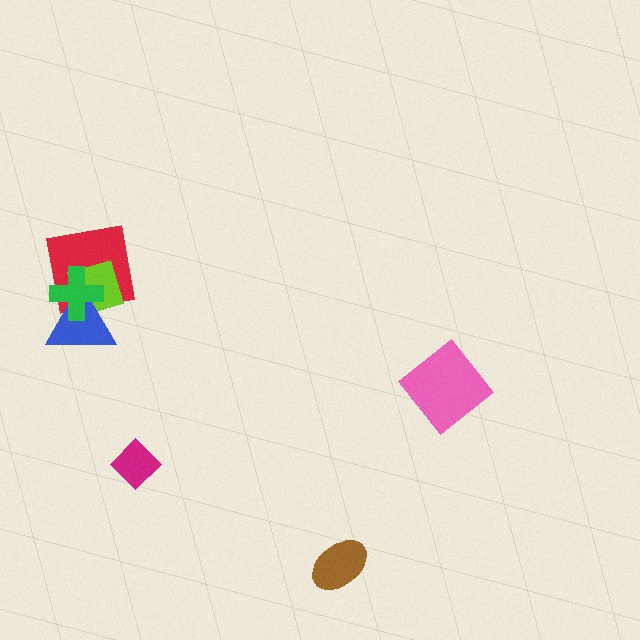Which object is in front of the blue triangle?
The green cross is in front of the blue triangle.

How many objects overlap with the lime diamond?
3 objects overlap with the lime diamond.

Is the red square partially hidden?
Yes, it is partially covered by another shape.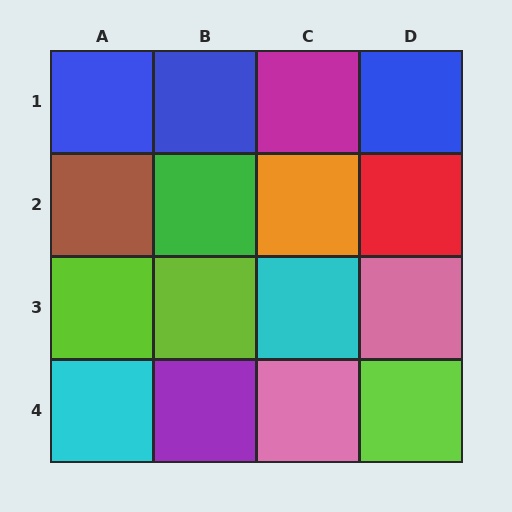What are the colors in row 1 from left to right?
Blue, blue, magenta, blue.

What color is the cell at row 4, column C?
Pink.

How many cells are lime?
3 cells are lime.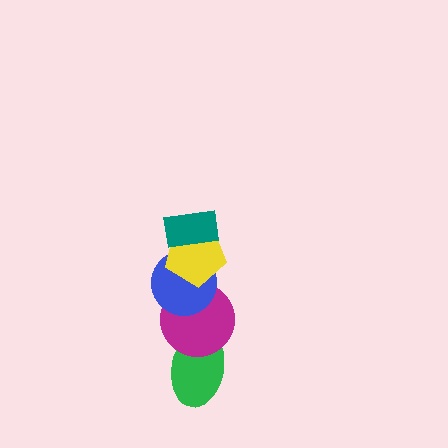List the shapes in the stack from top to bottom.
From top to bottom: the teal rectangle, the yellow pentagon, the blue circle, the magenta circle, the green ellipse.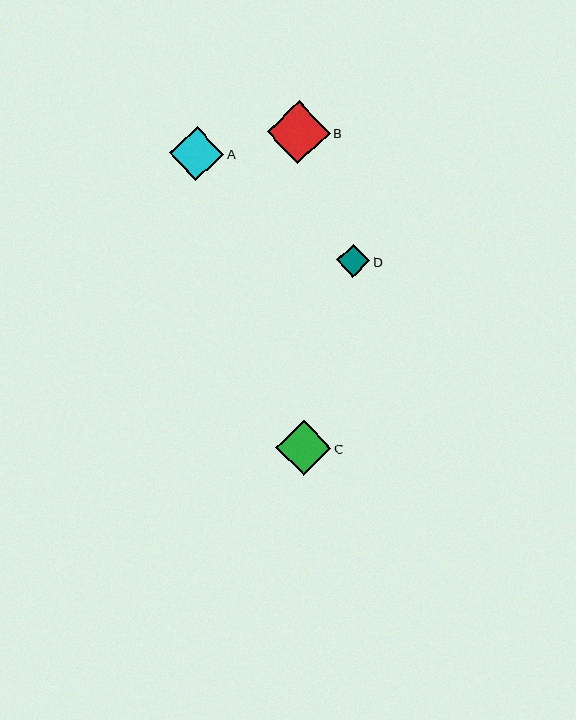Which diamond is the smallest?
Diamond D is the smallest with a size of approximately 33 pixels.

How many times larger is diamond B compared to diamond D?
Diamond B is approximately 1.9 times the size of diamond D.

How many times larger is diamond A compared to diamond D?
Diamond A is approximately 1.6 times the size of diamond D.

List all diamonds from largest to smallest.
From largest to smallest: B, C, A, D.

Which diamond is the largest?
Diamond B is the largest with a size of approximately 62 pixels.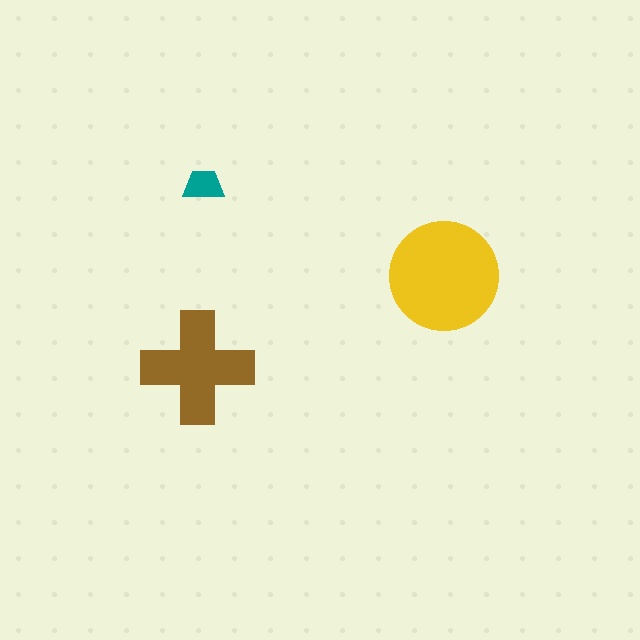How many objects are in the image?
There are 3 objects in the image.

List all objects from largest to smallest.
The yellow circle, the brown cross, the teal trapezoid.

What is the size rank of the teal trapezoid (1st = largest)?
3rd.